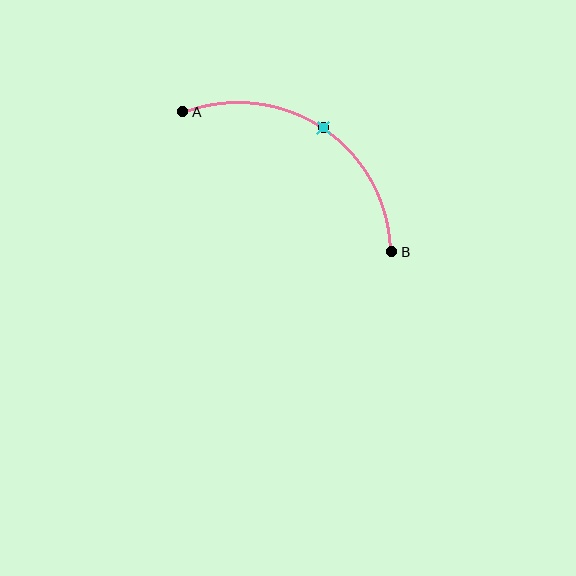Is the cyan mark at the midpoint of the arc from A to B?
Yes. The cyan mark lies on the arc at equal arc-length from both A and B — it is the arc midpoint.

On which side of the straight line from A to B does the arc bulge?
The arc bulges above and to the right of the straight line connecting A and B.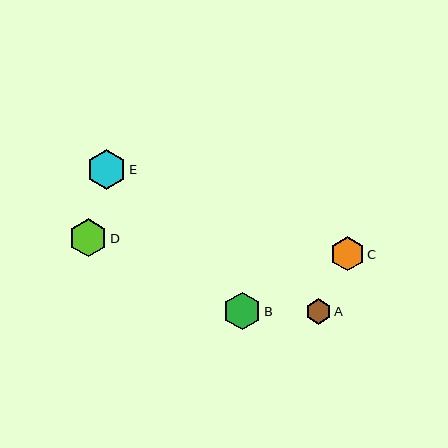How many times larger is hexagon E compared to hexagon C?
Hexagon E is approximately 1.2 times the size of hexagon C.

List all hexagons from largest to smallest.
From largest to smallest: E, D, B, C, A.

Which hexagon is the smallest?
Hexagon A is the smallest with a size of approximately 25 pixels.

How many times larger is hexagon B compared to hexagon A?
Hexagon B is approximately 1.5 times the size of hexagon A.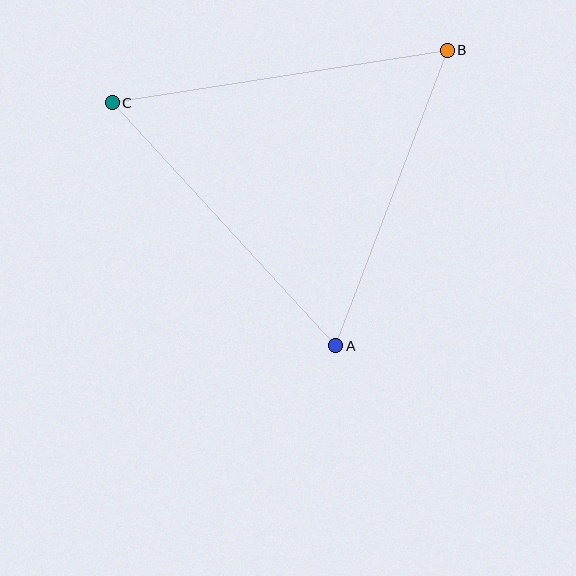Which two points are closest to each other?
Points A and B are closest to each other.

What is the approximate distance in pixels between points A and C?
The distance between A and C is approximately 330 pixels.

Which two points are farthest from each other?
Points B and C are farthest from each other.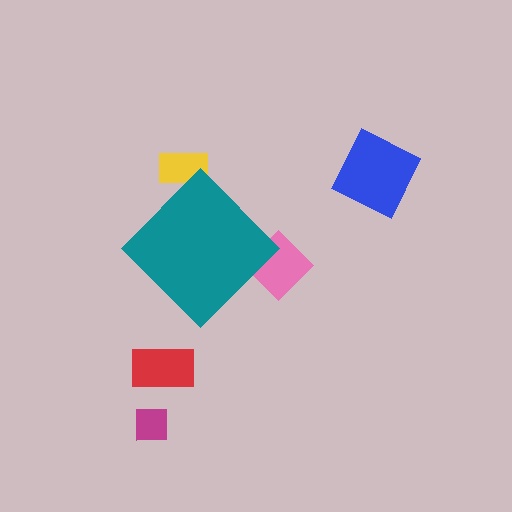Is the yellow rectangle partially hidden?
Yes, the yellow rectangle is partially hidden behind the teal diamond.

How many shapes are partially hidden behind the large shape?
2 shapes are partially hidden.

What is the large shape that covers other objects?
A teal diamond.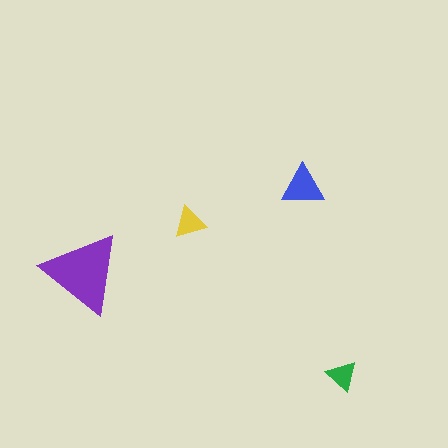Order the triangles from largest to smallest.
the purple one, the blue one, the yellow one, the green one.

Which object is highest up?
The blue triangle is topmost.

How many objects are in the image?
There are 4 objects in the image.